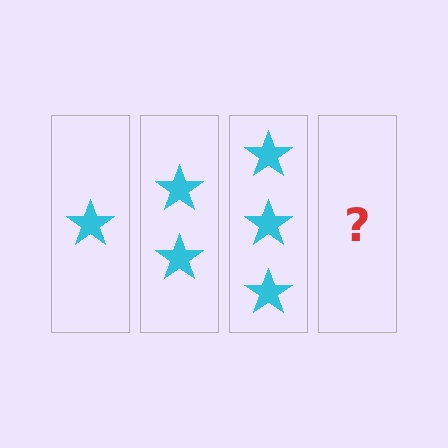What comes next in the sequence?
The next element should be 4 stars.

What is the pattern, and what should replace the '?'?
The pattern is that each step adds one more star. The '?' should be 4 stars.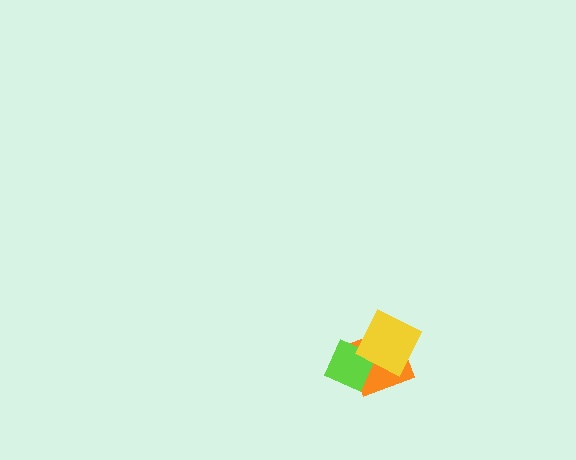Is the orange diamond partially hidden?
Yes, it is partially covered by another shape.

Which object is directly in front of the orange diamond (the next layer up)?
The lime diamond is directly in front of the orange diamond.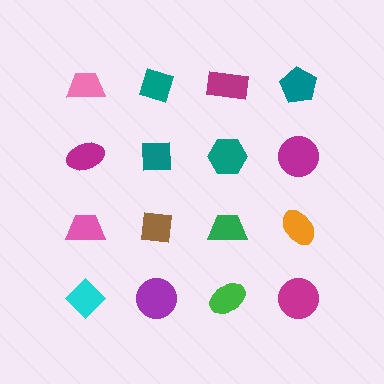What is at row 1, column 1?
A pink trapezoid.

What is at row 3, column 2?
A brown square.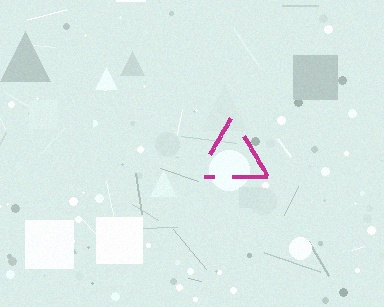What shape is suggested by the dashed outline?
The dashed outline suggests a triangle.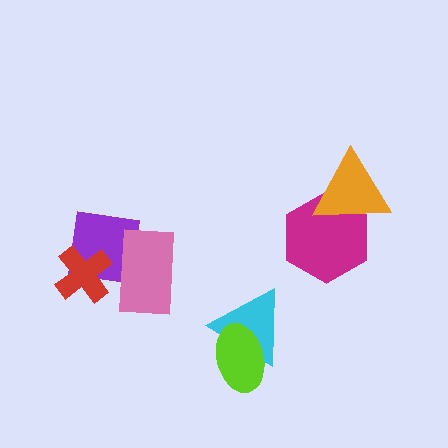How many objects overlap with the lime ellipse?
1 object overlaps with the lime ellipse.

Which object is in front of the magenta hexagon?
The orange triangle is in front of the magenta hexagon.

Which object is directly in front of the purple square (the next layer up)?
The red cross is directly in front of the purple square.